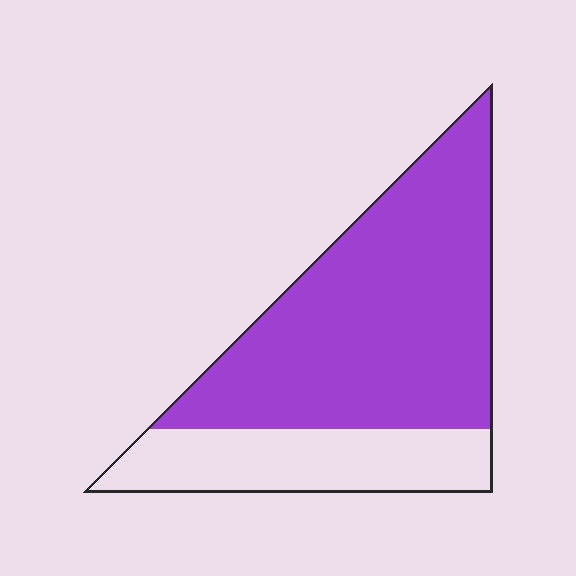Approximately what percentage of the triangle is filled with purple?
Approximately 70%.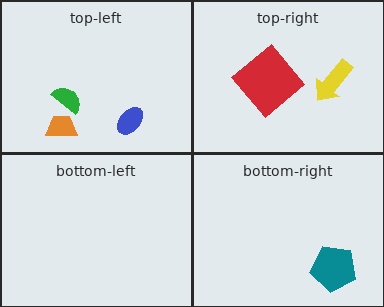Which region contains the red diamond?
The top-right region.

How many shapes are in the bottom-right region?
1.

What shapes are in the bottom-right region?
The teal pentagon.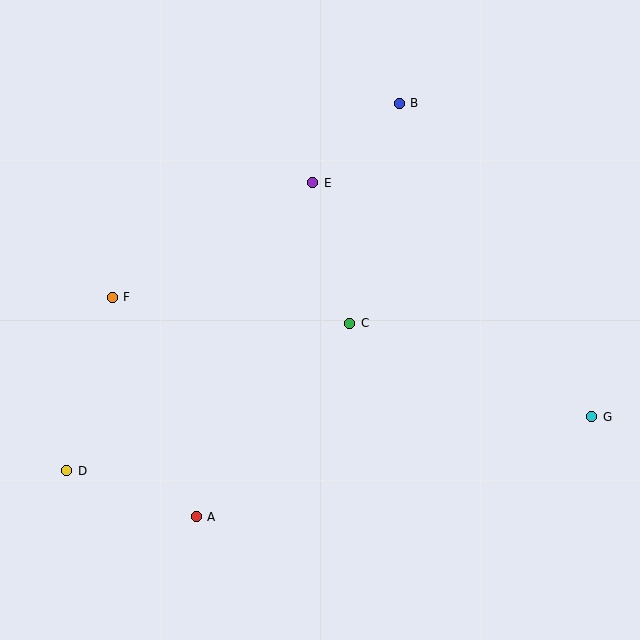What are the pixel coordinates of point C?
Point C is at (350, 323).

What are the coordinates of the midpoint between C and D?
The midpoint between C and D is at (208, 397).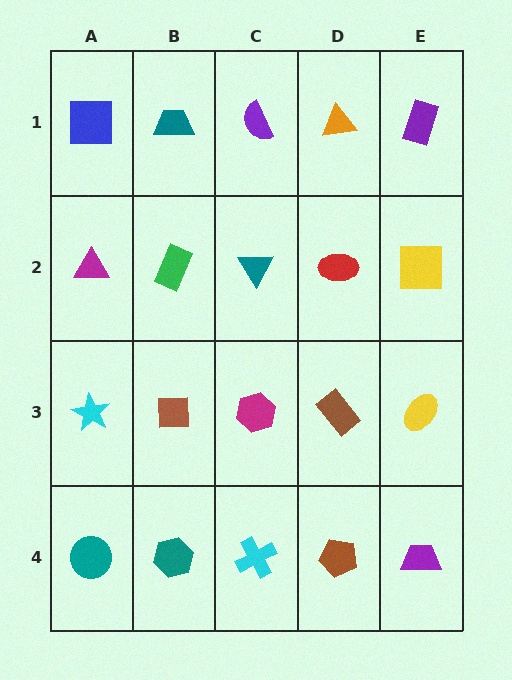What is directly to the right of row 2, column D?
A yellow square.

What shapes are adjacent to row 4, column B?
A brown square (row 3, column B), a teal circle (row 4, column A), a cyan cross (row 4, column C).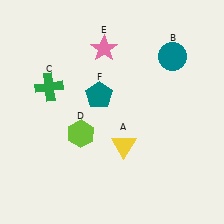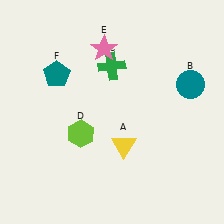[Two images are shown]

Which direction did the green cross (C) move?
The green cross (C) moved right.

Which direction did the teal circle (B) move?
The teal circle (B) moved down.